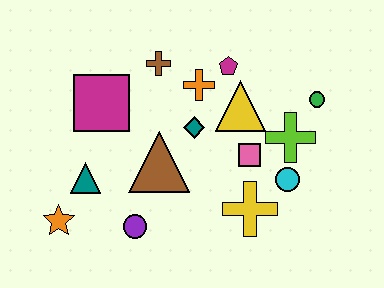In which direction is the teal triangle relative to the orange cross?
The teal triangle is to the left of the orange cross.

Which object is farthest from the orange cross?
The orange star is farthest from the orange cross.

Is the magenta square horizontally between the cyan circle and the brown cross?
No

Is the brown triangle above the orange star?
Yes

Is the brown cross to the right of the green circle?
No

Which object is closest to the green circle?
The lime cross is closest to the green circle.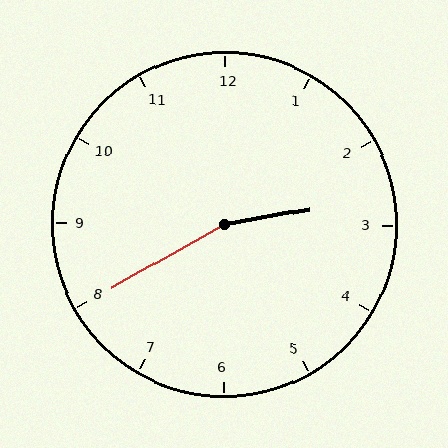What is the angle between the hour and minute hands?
Approximately 160 degrees.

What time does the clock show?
2:40.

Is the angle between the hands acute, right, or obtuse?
It is obtuse.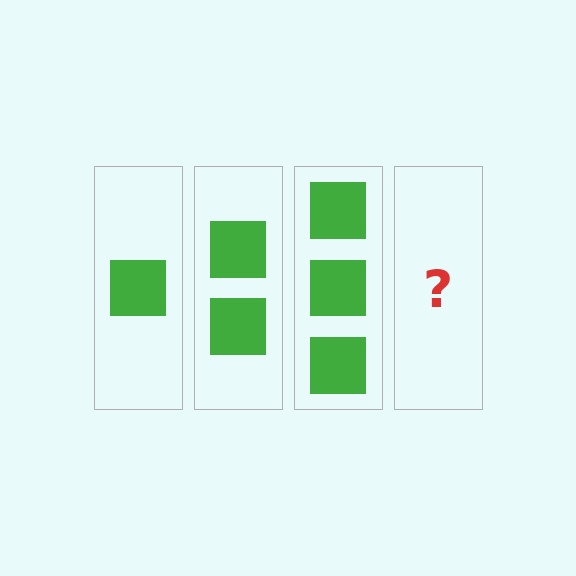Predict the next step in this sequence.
The next step is 4 squares.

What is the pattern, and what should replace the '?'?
The pattern is that each step adds one more square. The '?' should be 4 squares.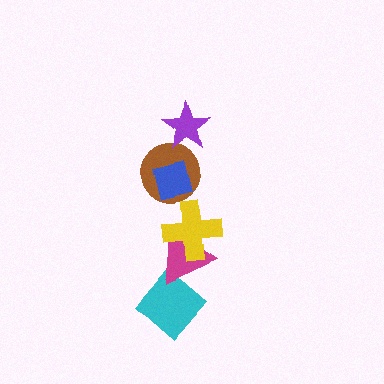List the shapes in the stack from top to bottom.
From top to bottom: the purple star, the blue square, the brown circle, the yellow cross, the magenta triangle, the cyan diamond.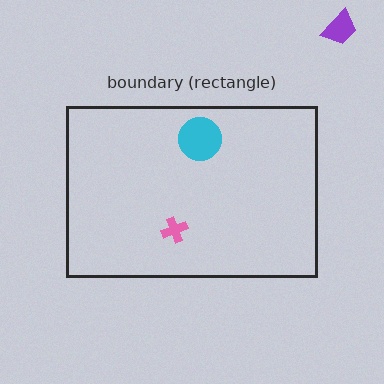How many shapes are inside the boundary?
2 inside, 1 outside.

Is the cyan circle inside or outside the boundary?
Inside.